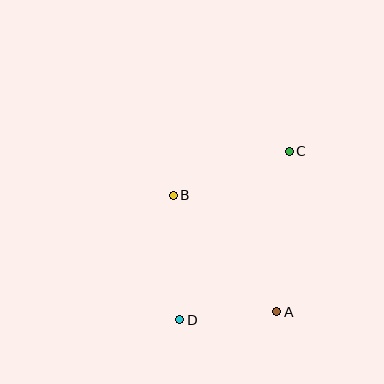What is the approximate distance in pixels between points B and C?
The distance between B and C is approximately 124 pixels.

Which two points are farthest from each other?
Points C and D are farthest from each other.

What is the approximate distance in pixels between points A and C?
The distance between A and C is approximately 161 pixels.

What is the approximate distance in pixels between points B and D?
The distance between B and D is approximately 125 pixels.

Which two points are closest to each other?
Points A and D are closest to each other.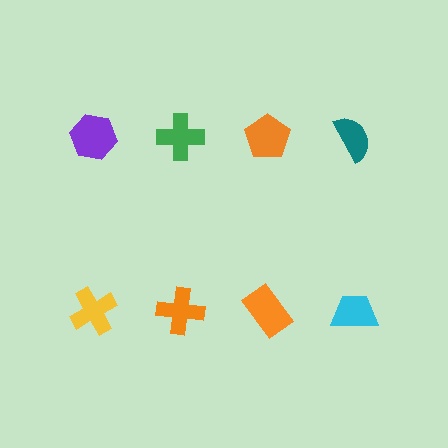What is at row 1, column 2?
A green cross.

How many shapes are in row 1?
4 shapes.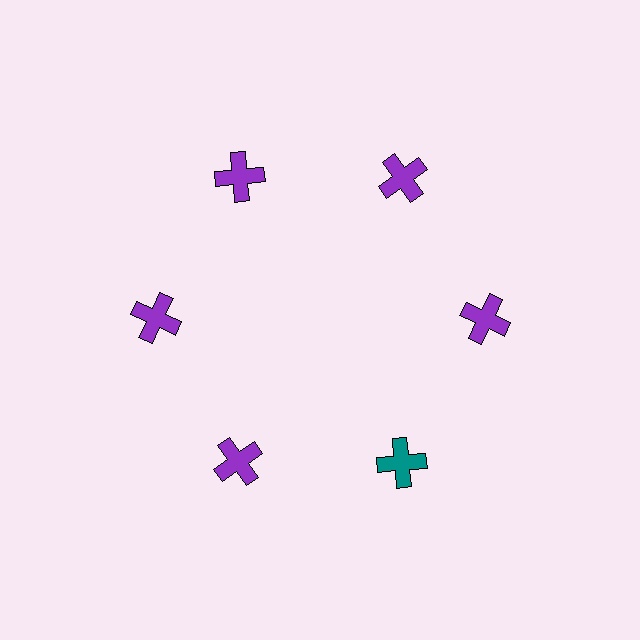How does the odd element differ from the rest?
It has a different color: teal instead of purple.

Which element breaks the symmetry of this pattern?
The teal cross at roughly the 5 o'clock position breaks the symmetry. All other shapes are purple crosses.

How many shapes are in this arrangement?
There are 6 shapes arranged in a ring pattern.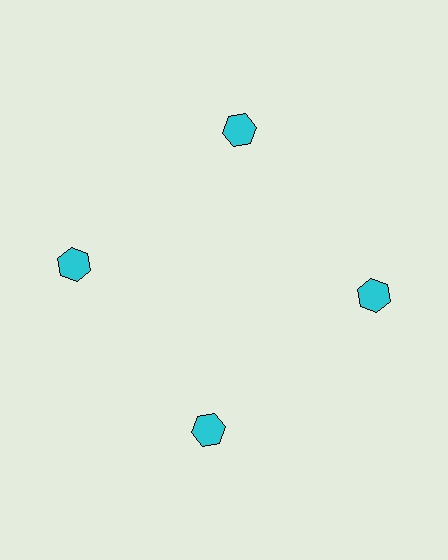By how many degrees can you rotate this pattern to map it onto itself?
The pattern maps onto itself every 90 degrees of rotation.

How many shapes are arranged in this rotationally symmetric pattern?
There are 4 shapes, arranged in 4 groups of 1.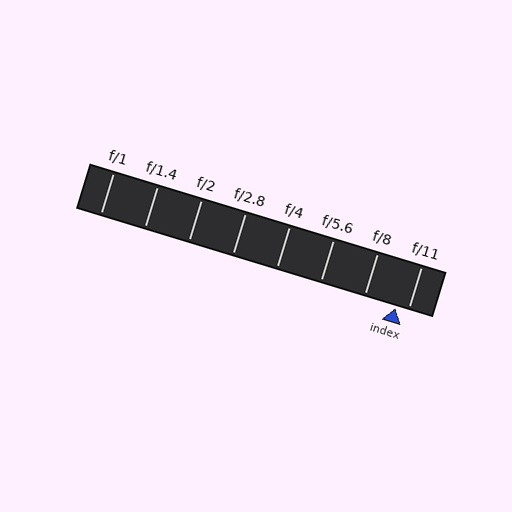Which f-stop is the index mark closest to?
The index mark is closest to f/11.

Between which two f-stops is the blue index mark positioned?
The index mark is between f/8 and f/11.